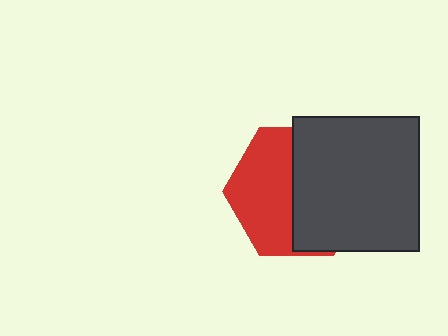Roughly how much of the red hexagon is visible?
About half of it is visible (roughly 47%).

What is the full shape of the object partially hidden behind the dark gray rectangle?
The partially hidden object is a red hexagon.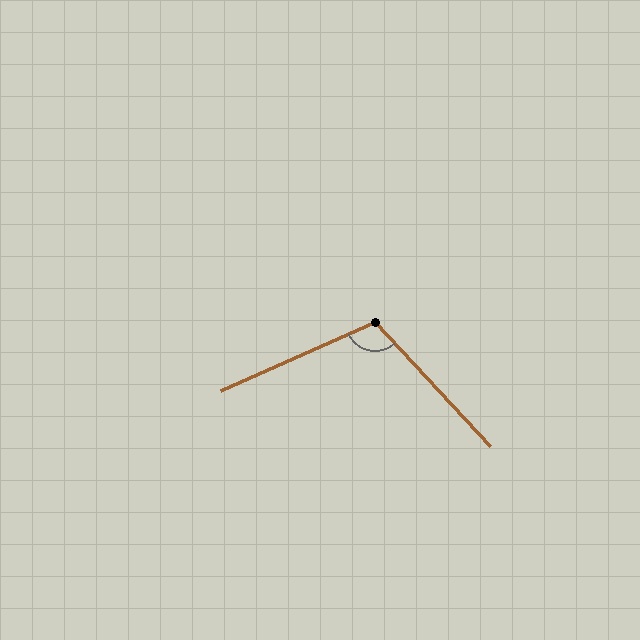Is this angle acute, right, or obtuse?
It is obtuse.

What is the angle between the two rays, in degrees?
Approximately 109 degrees.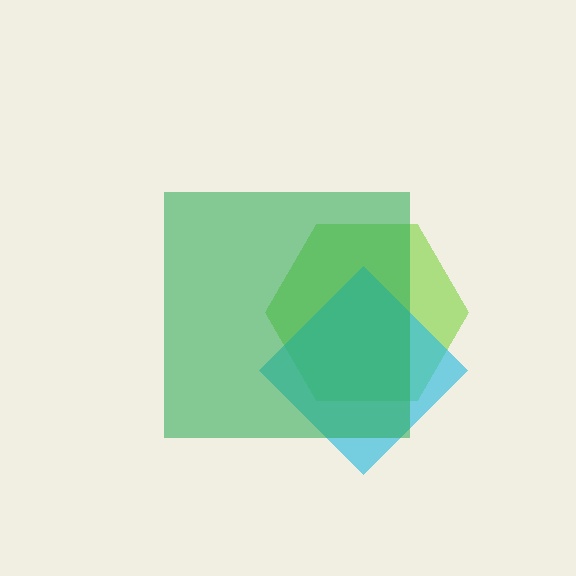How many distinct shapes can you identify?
There are 3 distinct shapes: a lime hexagon, a cyan diamond, a green square.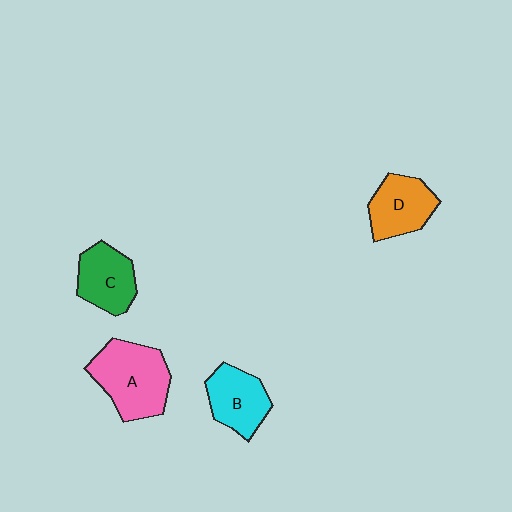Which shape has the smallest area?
Shape C (green).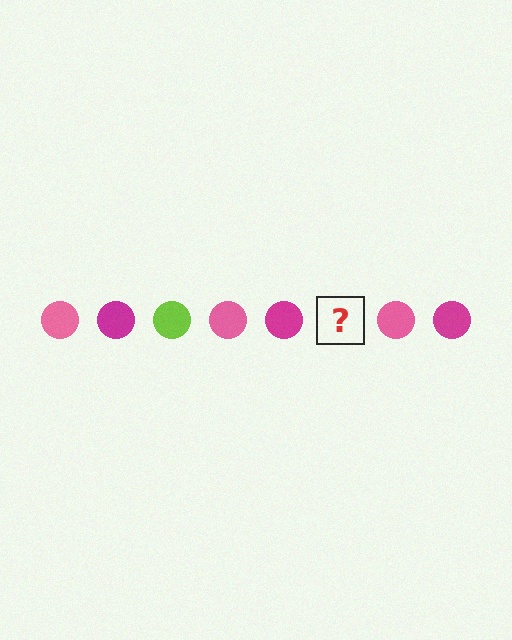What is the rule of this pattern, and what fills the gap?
The rule is that the pattern cycles through pink, magenta, lime circles. The gap should be filled with a lime circle.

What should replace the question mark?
The question mark should be replaced with a lime circle.